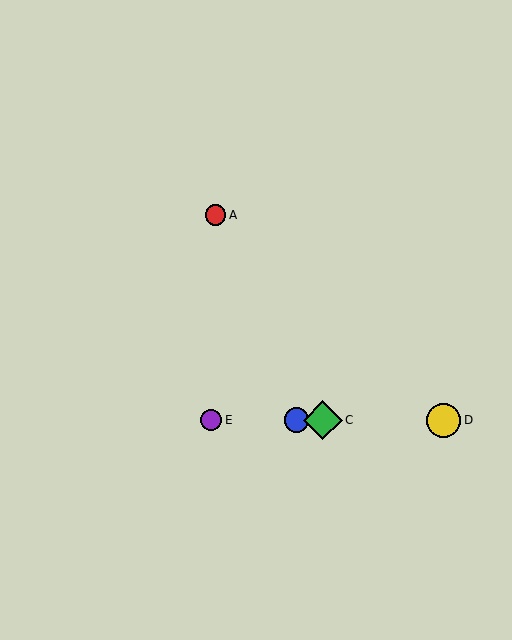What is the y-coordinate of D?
Object D is at y≈420.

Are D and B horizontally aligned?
Yes, both are at y≈420.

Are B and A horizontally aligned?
No, B is at y≈420 and A is at y≈215.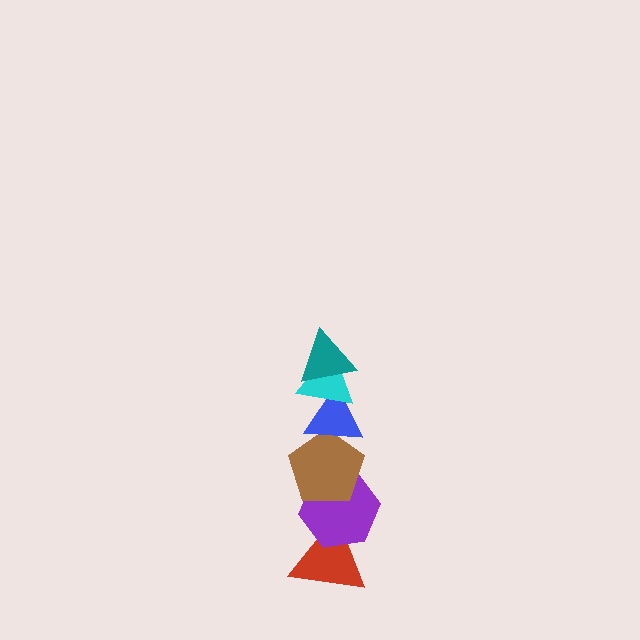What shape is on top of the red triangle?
The purple hexagon is on top of the red triangle.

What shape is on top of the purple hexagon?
The brown pentagon is on top of the purple hexagon.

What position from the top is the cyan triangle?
The cyan triangle is 2nd from the top.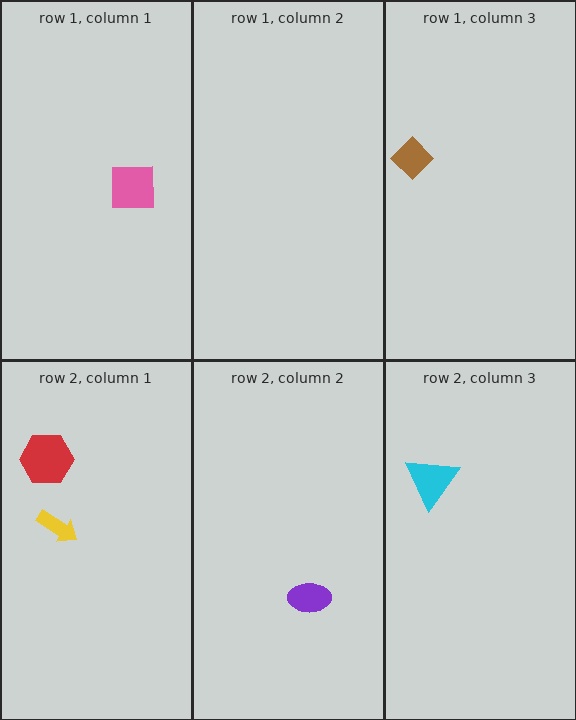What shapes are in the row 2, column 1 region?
The yellow arrow, the red hexagon.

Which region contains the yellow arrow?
The row 2, column 1 region.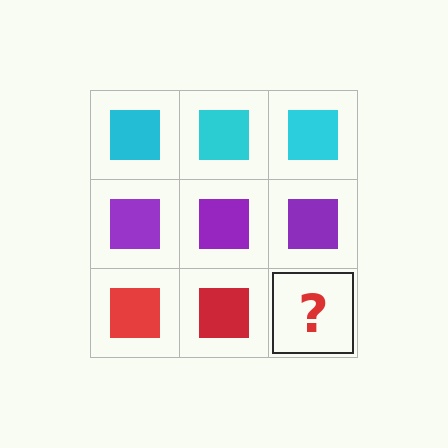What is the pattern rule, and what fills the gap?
The rule is that each row has a consistent color. The gap should be filled with a red square.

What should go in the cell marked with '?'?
The missing cell should contain a red square.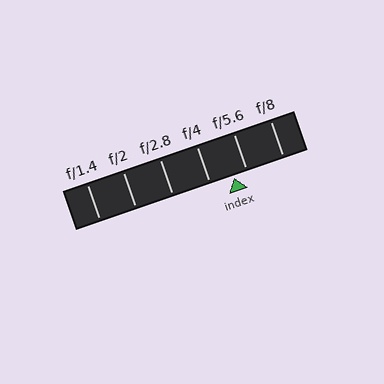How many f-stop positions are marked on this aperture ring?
There are 6 f-stop positions marked.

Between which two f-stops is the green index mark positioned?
The index mark is between f/4 and f/5.6.